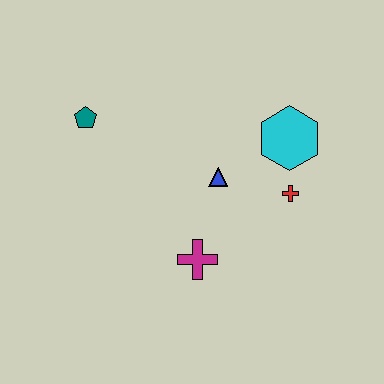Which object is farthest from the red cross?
The teal pentagon is farthest from the red cross.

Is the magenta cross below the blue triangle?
Yes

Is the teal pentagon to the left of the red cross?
Yes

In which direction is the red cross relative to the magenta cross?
The red cross is to the right of the magenta cross.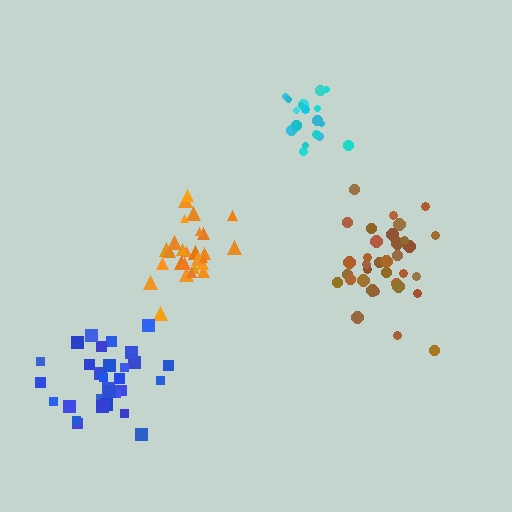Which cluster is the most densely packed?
Orange.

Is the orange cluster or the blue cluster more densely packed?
Orange.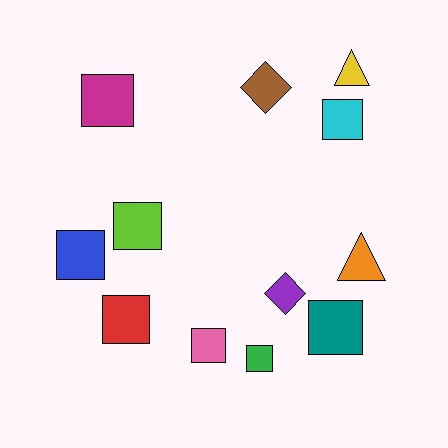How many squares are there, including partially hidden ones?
There are 8 squares.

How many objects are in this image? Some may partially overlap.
There are 12 objects.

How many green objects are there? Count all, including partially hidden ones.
There is 1 green object.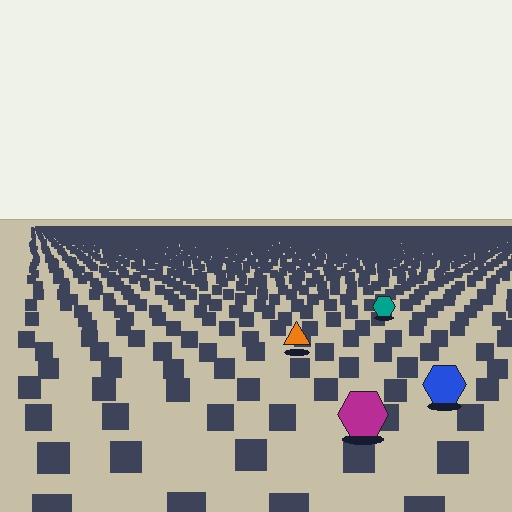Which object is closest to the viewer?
The magenta hexagon is closest. The texture marks near it are larger and more spread out.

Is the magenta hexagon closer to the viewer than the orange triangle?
Yes. The magenta hexagon is closer — you can tell from the texture gradient: the ground texture is coarser near it.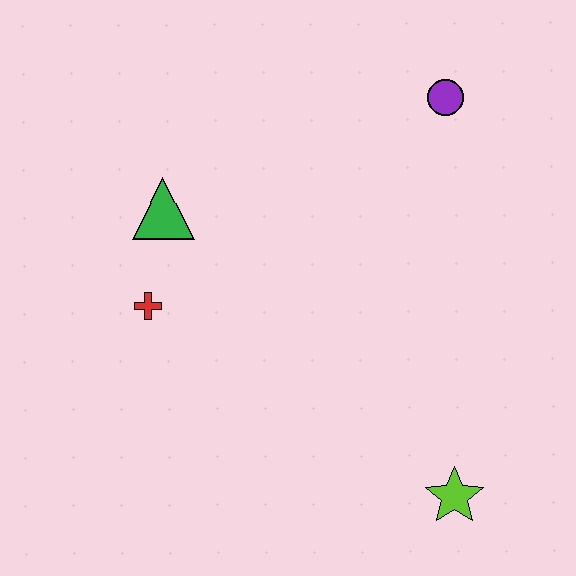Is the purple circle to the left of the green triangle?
No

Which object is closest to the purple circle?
The green triangle is closest to the purple circle.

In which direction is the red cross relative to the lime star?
The red cross is to the left of the lime star.